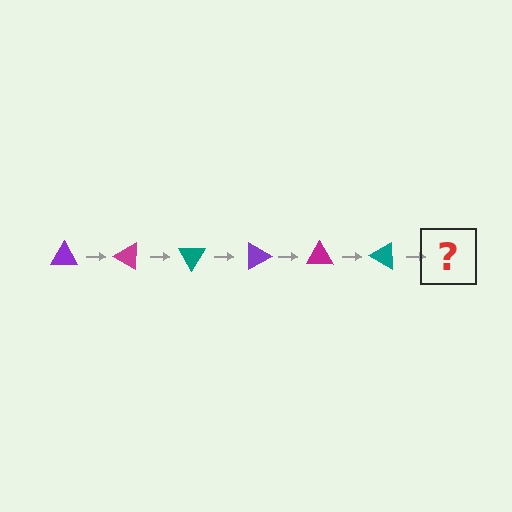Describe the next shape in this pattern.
It should be a purple triangle, rotated 180 degrees from the start.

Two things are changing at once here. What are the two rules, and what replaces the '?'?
The two rules are that it rotates 30 degrees each step and the color cycles through purple, magenta, and teal. The '?' should be a purple triangle, rotated 180 degrees from the start.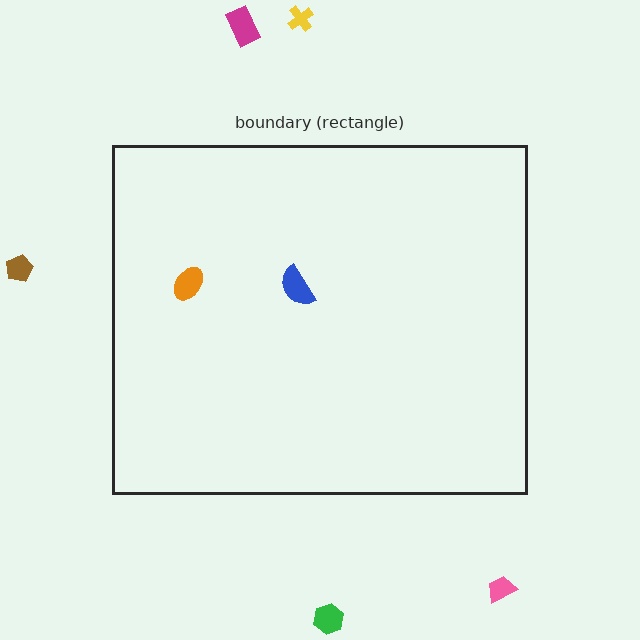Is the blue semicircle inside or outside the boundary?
Inside.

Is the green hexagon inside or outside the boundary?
Outside.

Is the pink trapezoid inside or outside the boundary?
Outside.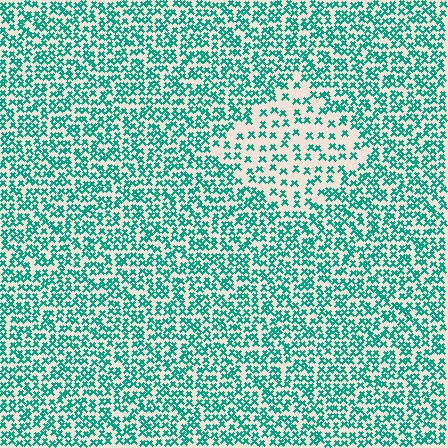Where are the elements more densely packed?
The elements are more densely packed outside the diamond boundary.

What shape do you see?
I see a diamond.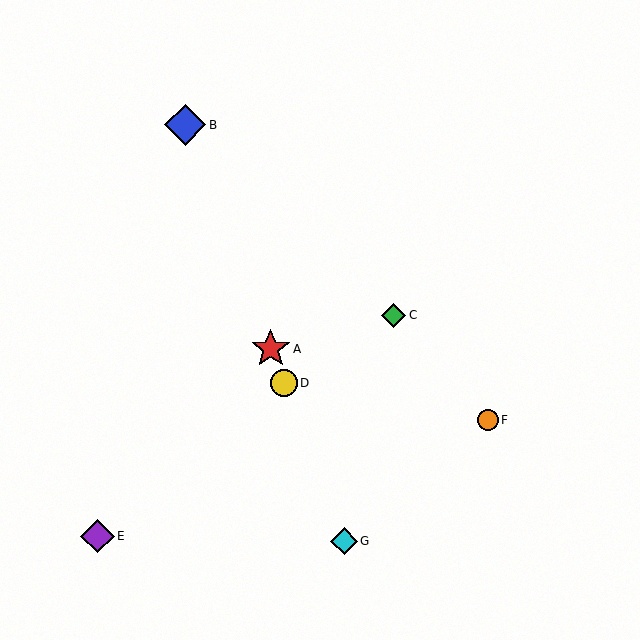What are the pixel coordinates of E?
Object E is at (97, 536).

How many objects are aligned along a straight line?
4 objects (A, B, D, G) are aligned along a straight line.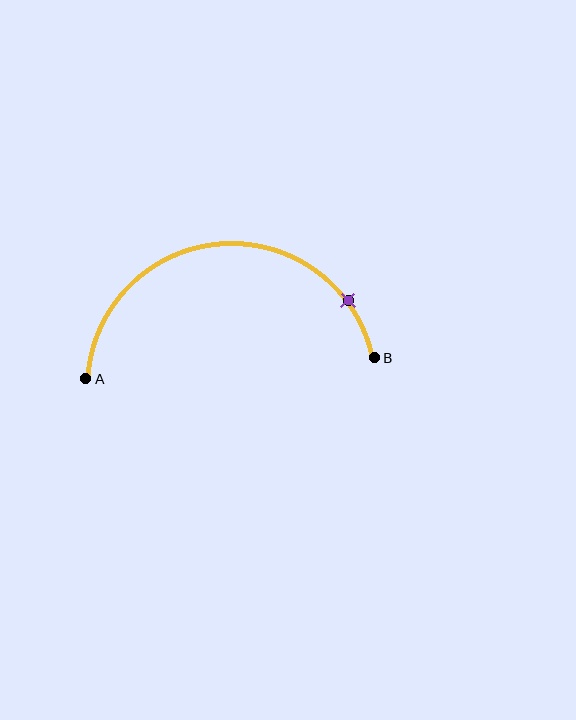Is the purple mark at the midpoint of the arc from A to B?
No. The purple mark lies on the arc but is closer to endpoint B. The arc midpoint would be at the point on the curve equidistant along the arc from both A and B.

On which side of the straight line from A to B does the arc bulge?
The arc bulges above the straight line connecting A and B.